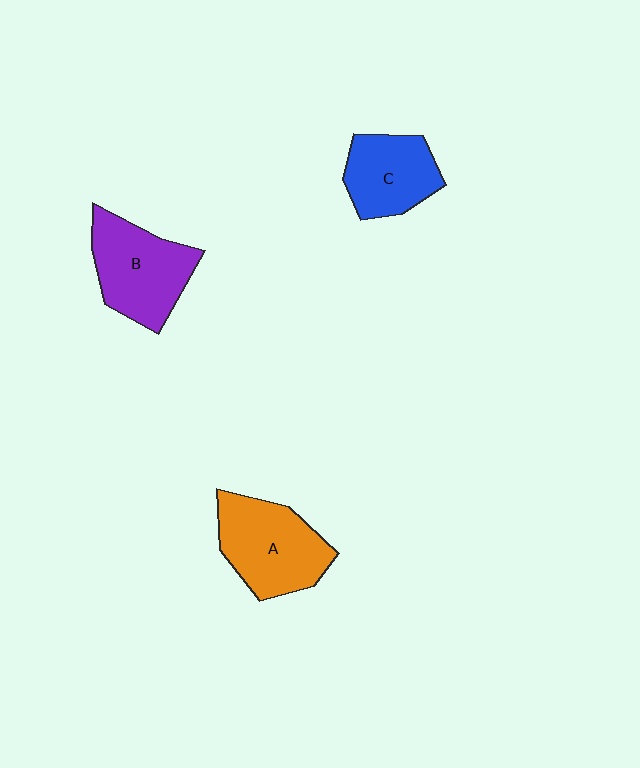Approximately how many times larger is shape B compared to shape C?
Approximately 1.2 times.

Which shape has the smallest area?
Shape C (blue).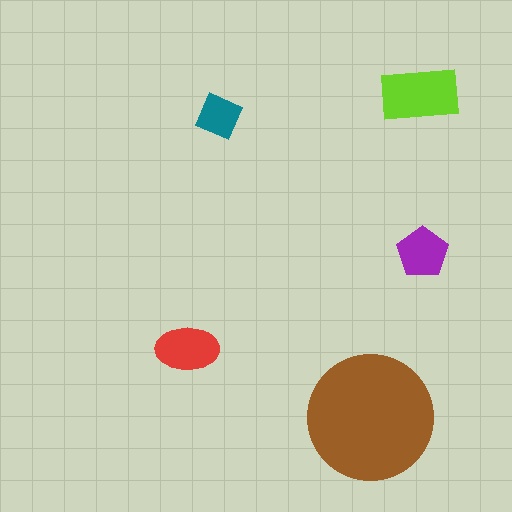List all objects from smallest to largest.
The teal square, the purple pentagon, the red ellipse, the lime rectangle, the brown circle.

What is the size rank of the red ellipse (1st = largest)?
3rd.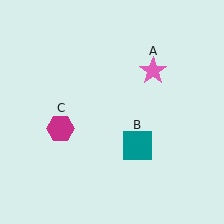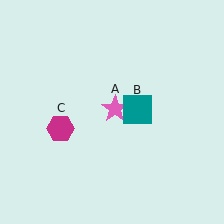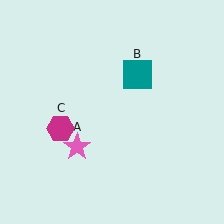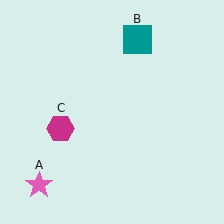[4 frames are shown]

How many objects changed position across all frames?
2 objects changed position: pink star (object A), teal square (object B).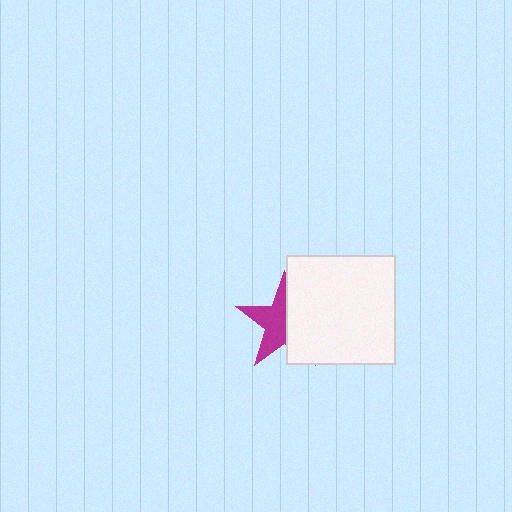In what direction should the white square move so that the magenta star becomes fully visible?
The white square should move right. That is the shortest direction to clear the overlap and leave the magenta star fully visible.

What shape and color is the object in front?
The object in front is a white square.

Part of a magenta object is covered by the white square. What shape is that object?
It is a star.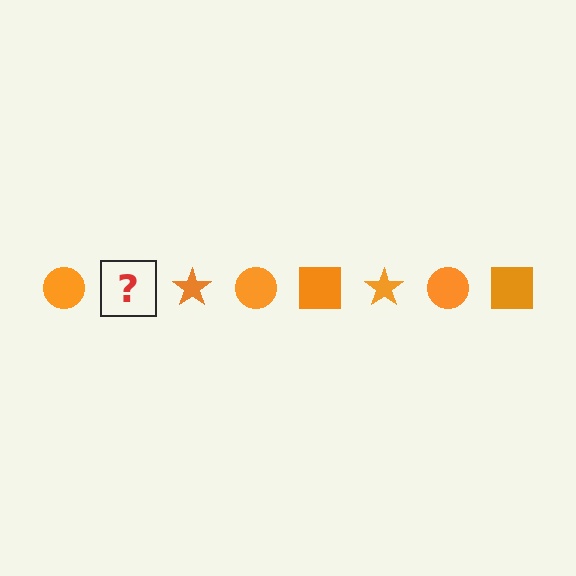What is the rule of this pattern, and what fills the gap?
The rule is that the pattern cycles through circle, square, star shapes in orange. The gap should be filled with an orange square.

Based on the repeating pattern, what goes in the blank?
The blank should be an orange square.